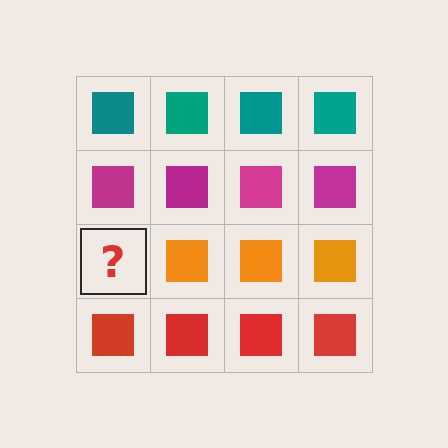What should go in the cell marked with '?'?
The missing cell should contain an orange square.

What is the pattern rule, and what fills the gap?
The rule is that each row has a consistent color. The gap should be filled with an orange square.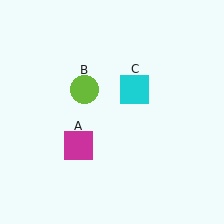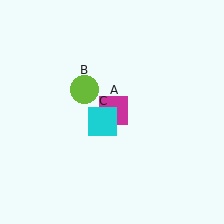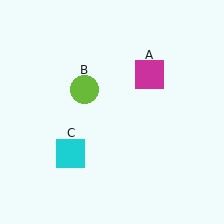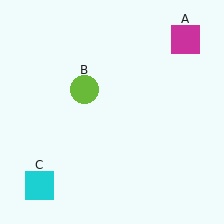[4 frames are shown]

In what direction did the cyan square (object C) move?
The cyan square (object C) moved down and to the left.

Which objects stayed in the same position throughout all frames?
Lime circle (object B) remained stationary.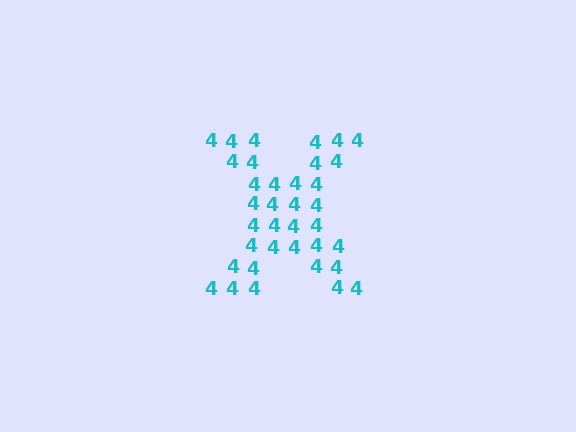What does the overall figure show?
The overall figure shows the letter X.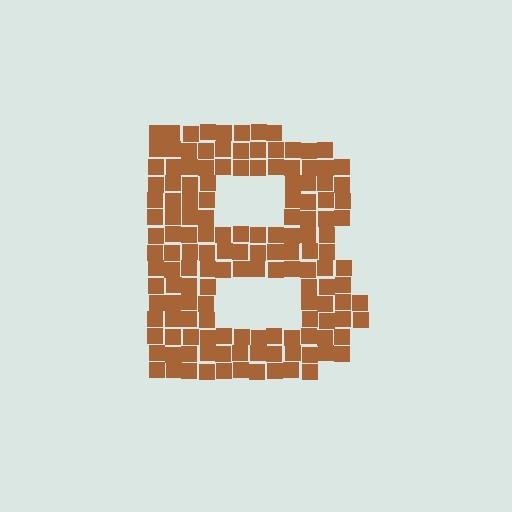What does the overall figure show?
The overall figure shows the letter B.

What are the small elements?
The small elements are squares.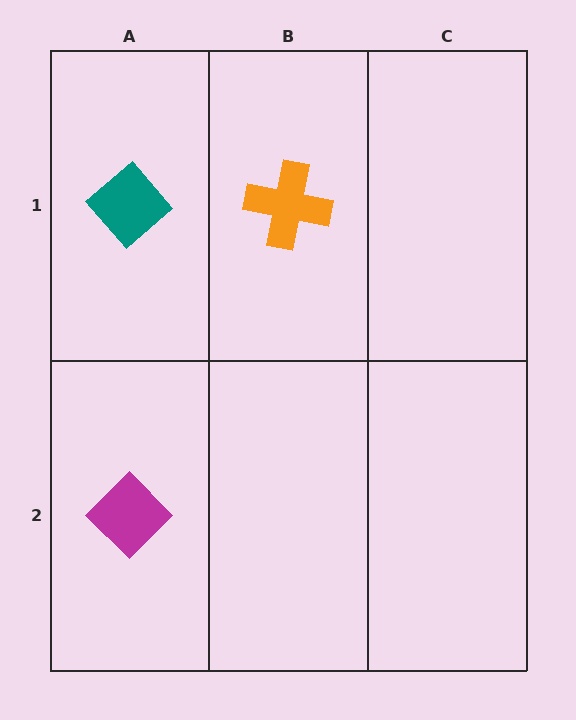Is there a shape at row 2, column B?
No, that cell is empty.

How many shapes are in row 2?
1 shape.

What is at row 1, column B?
An orange cross.